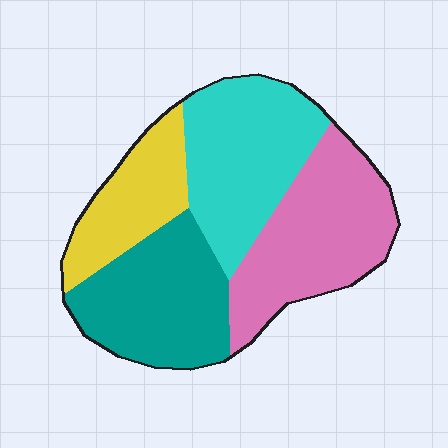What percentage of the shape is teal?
Teal takes up about one quarter (1/4) of the shape.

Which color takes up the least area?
Yellow, at roughly 15%.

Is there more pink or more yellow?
Pink.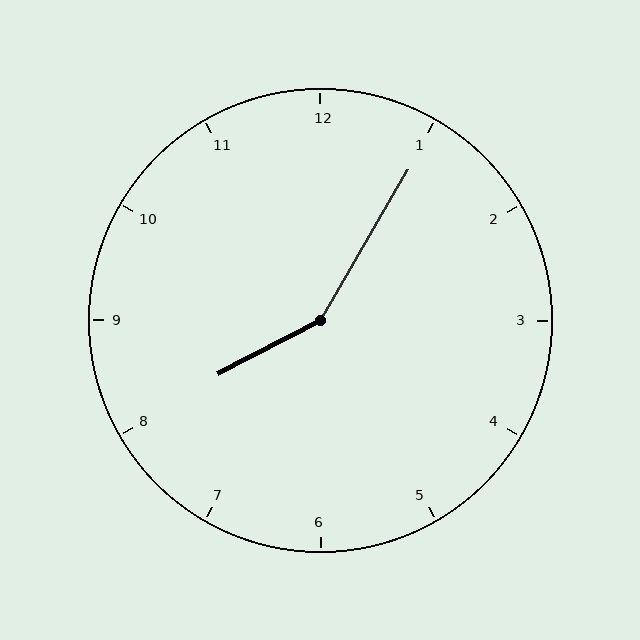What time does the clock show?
8:05.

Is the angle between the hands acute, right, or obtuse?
It is obtuse.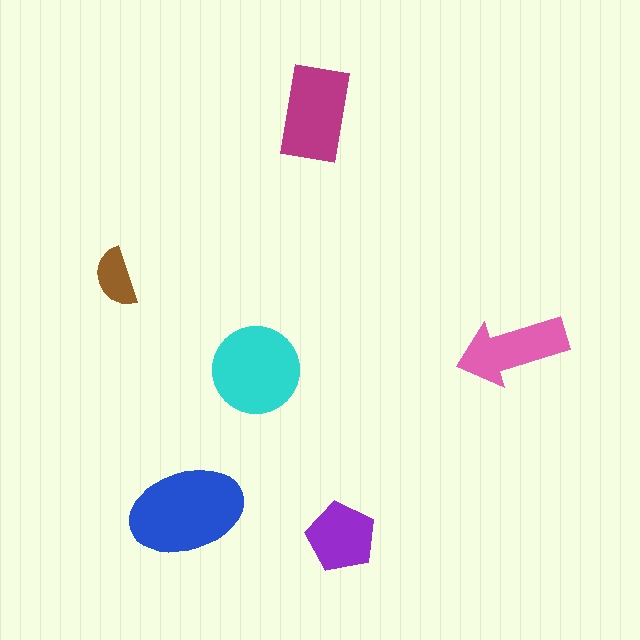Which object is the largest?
The blue ellipse.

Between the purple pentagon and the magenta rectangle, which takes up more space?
The magenta rectangle.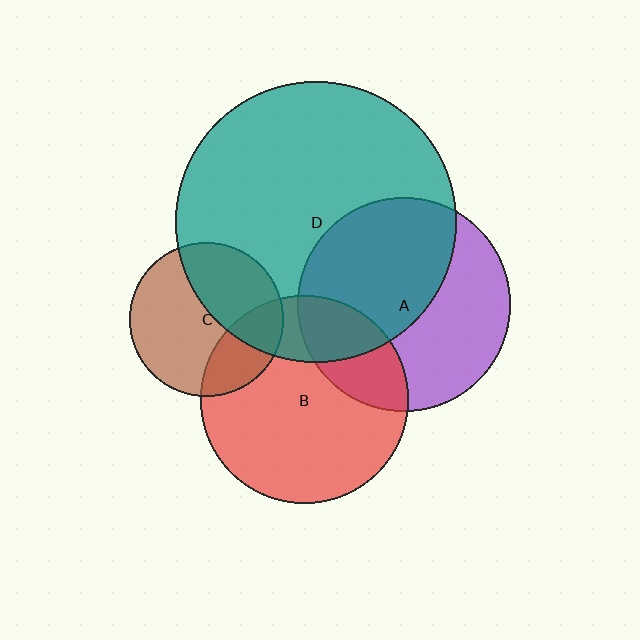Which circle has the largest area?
Circle D (teal).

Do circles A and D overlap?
Yes.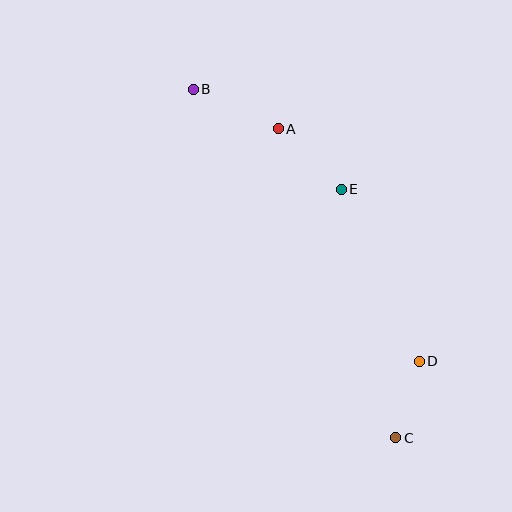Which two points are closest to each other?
Points C and D are closest to each other.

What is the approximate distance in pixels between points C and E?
The distance between C and E is approximately 254 pixels.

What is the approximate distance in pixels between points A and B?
The distance between A and B is approximately 94 pixels.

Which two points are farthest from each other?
Points B and C are farthest from each other.